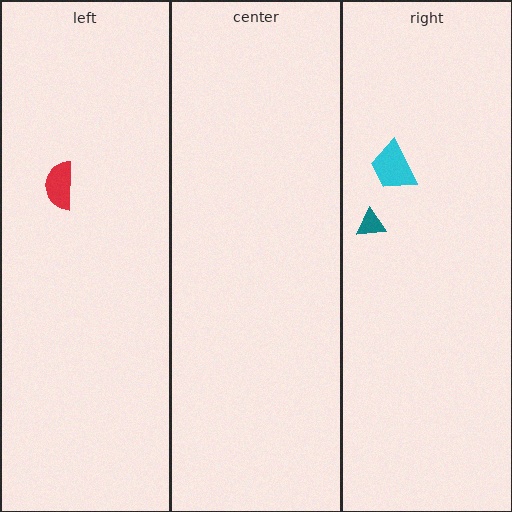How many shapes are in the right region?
2.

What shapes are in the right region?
The cyan trapezoid, the teal triangle.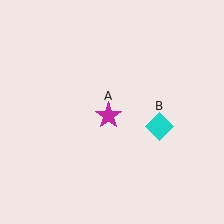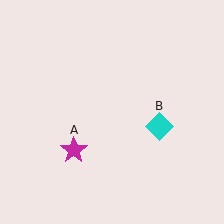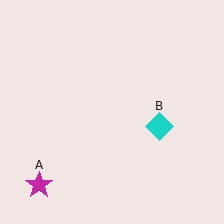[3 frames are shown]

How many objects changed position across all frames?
1 object changed position: magenta star (object A).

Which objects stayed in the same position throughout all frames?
Cyan diamond (object B) remained stationary.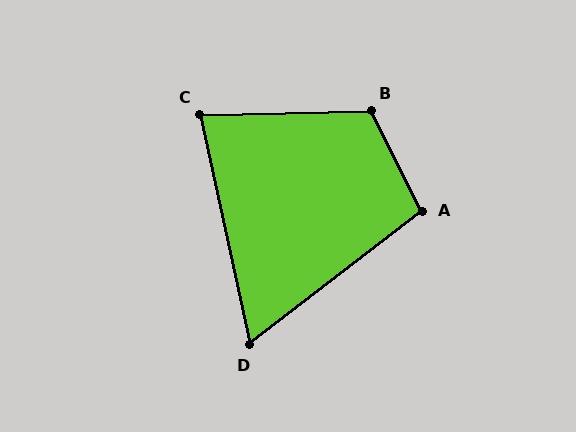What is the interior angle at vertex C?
Approximately 79 degrees (acute).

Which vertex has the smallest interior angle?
D, at approximately 65 degrees.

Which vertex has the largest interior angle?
B, at approximately 115 degrees.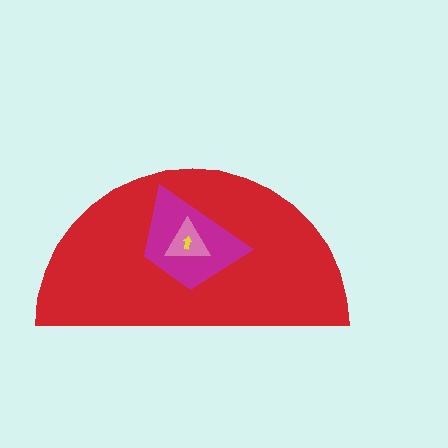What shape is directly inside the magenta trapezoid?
The pink triangle.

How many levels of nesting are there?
4.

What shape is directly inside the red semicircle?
The magenta trapezoid.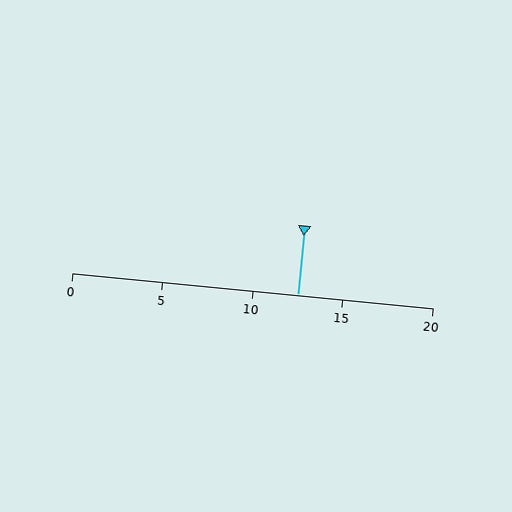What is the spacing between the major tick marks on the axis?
The major ticks are spaced 5 apart.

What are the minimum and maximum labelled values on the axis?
The axis runs from 0 to 20.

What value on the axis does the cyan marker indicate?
The marker indicates approximately 12.5.